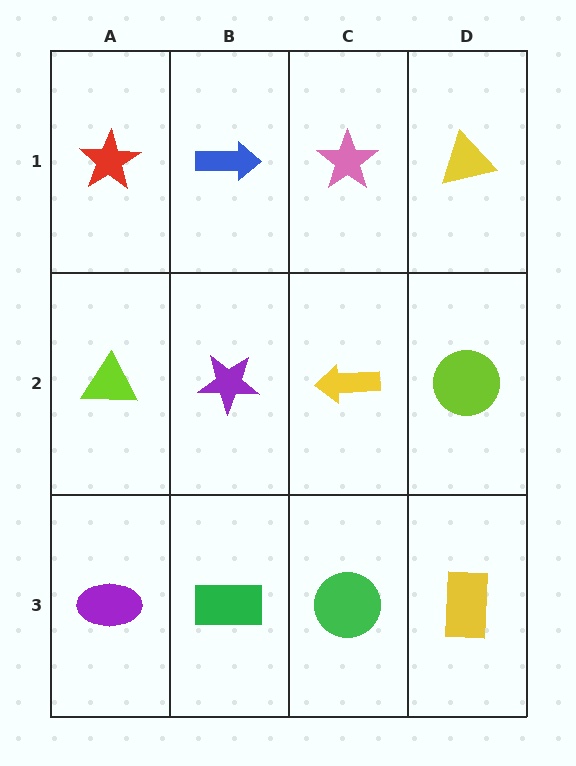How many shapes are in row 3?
4 shapes.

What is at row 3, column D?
A yellow rectangle.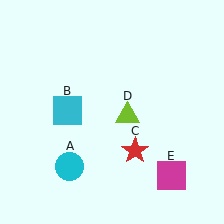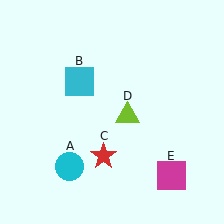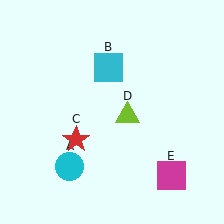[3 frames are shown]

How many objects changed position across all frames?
2 objects changed position: cyan square (object B), red star (object C).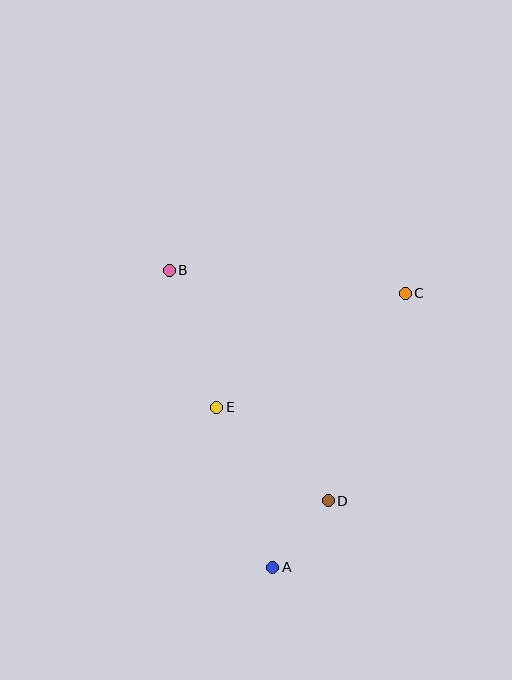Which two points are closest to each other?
Points A and D are closest to each other.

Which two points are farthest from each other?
Points A and B are farthest from each other.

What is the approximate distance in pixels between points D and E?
The distance between D and E is approximately 146 pixels.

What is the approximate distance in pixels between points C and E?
The distance between C and E is approximately 220 pixels.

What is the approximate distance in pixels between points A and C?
The distance between A and C is approximately 305 pixels.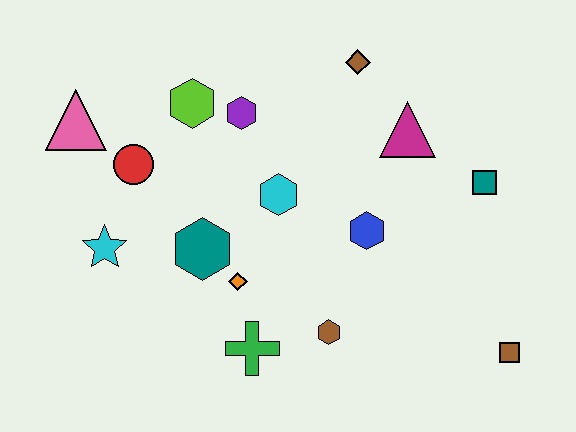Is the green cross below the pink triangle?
Yes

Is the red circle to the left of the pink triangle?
No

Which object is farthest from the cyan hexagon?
The brown square is farthest from the cyan hexagon.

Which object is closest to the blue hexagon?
The cyan hexagon is closest to the blue hexagon.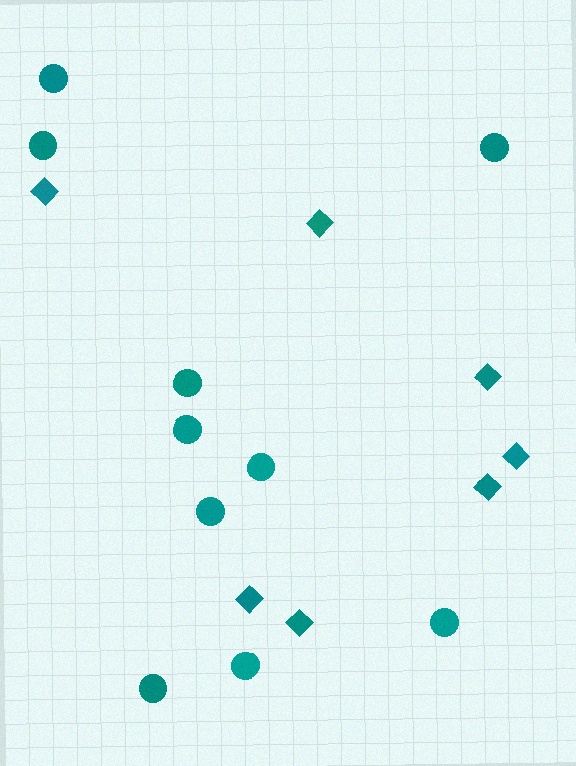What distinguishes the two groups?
There are 2 groups: one group of circles (10) and one group of diamonds (7).